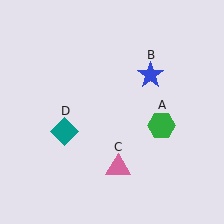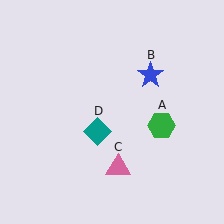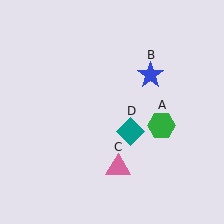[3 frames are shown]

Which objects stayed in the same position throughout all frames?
Green hexagon (object A) and blue star (object B) and pink triangle (object C) remained stationary.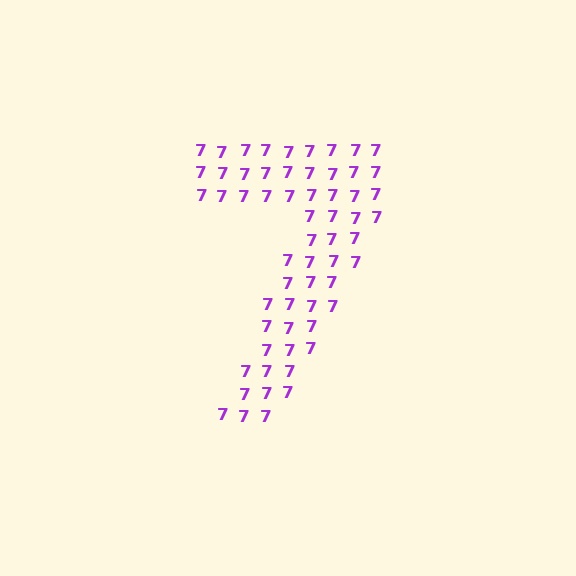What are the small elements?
The small elements are digit 7's.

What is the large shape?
The large shape is the digit 7.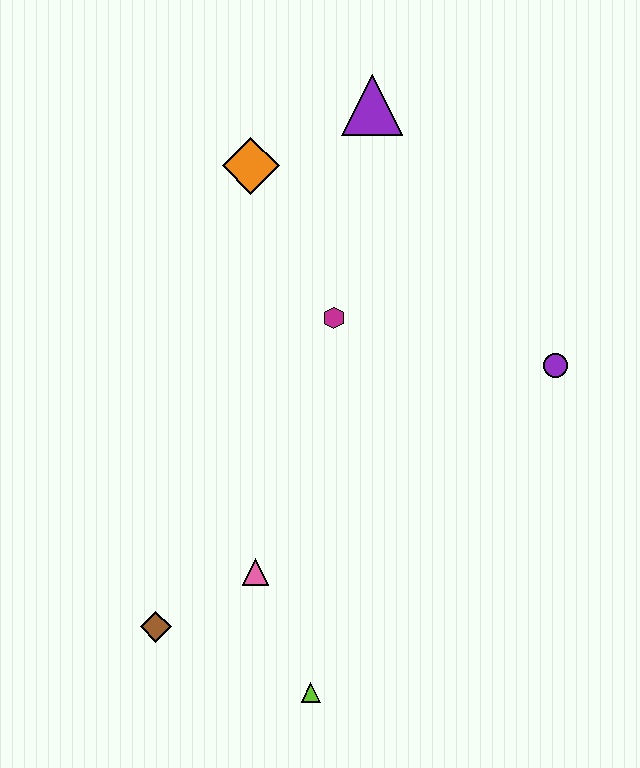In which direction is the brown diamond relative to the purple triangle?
The brown diamond is below the purple triangle.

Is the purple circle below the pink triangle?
No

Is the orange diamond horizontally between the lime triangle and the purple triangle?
No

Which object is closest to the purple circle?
The magenta hexagon is closest to the purple circle.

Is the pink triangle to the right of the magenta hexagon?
No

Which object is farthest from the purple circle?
The brown diamond is farthest from the purple circle.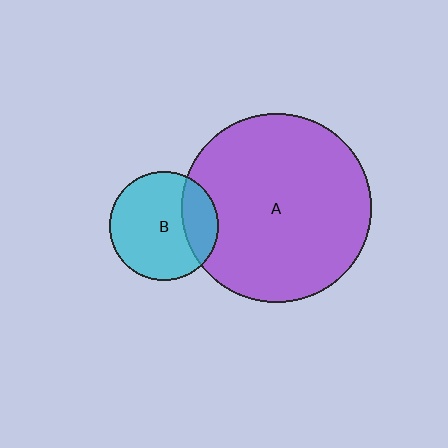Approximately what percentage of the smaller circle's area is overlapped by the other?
Approximately 25%.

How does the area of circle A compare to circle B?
Approximately 3.0 times.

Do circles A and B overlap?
Yes.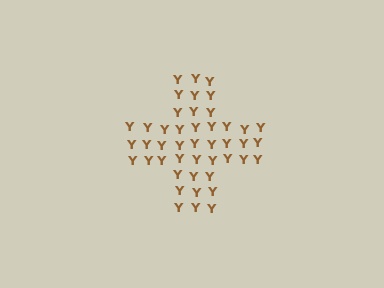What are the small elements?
The small elements are letter Y's.